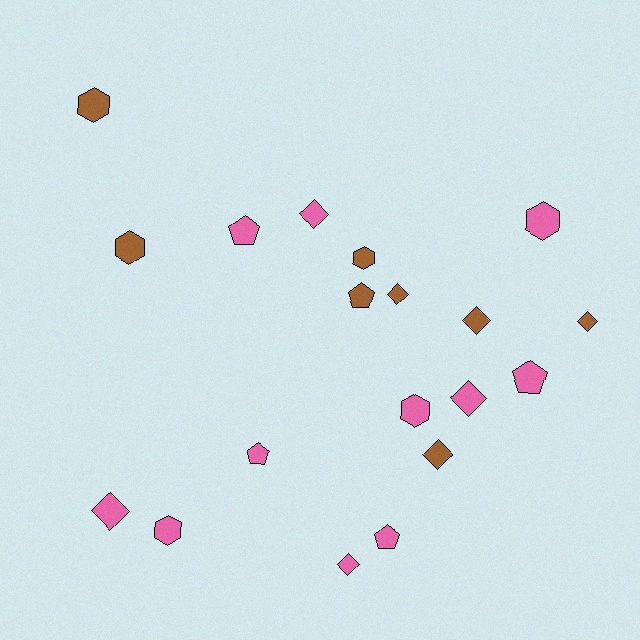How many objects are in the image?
There are 19 objects.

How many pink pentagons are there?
There are 4 pink pentagons.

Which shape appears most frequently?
Diamond, with 8 objects.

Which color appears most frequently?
Pink, with 11 objects.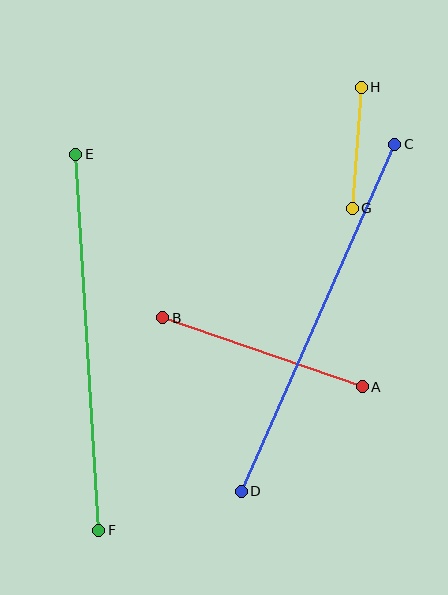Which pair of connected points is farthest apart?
Points C and D are farthest apart.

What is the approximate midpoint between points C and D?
The midpoint is at approximately (318, 318) pixels.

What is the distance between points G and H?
The distance is approximately 122 pixels.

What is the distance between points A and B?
The distance is approximately 211 pixels.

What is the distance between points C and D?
The distance is approximately 380 pixels.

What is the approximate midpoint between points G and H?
The midpoint is at approximately (357, 148) pixels.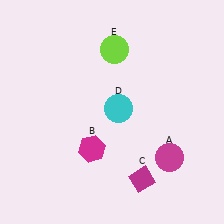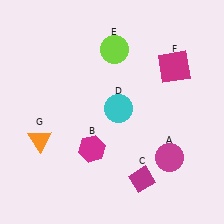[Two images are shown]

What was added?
A magenta square (F), an orange triangle (G) were added in Image 2.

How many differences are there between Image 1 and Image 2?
There are 2 differences between the two images.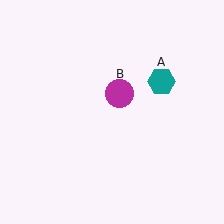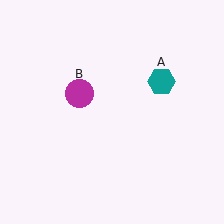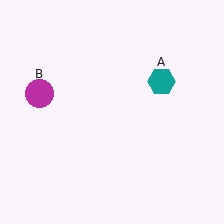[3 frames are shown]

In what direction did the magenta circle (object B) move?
The magenta circle (object B) moved left.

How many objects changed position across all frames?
1 object changed position: magenta circle (object B).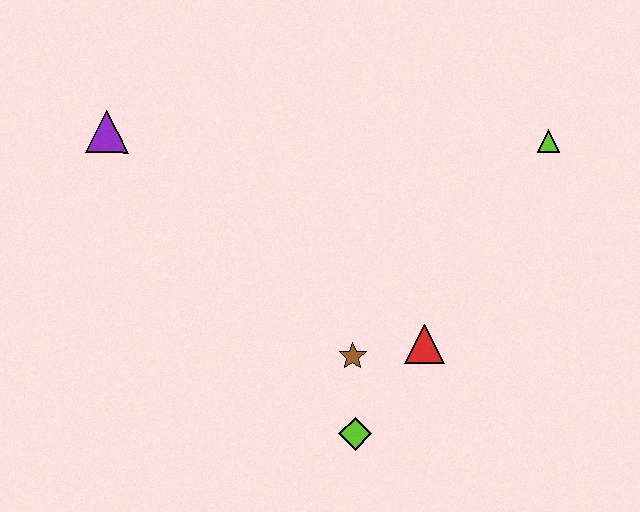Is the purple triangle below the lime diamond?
No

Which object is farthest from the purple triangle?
The lime triangle is farthest from the purple triangle.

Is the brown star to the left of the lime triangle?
Yes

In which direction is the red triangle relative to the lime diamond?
The red triangle is above the lime diamond.